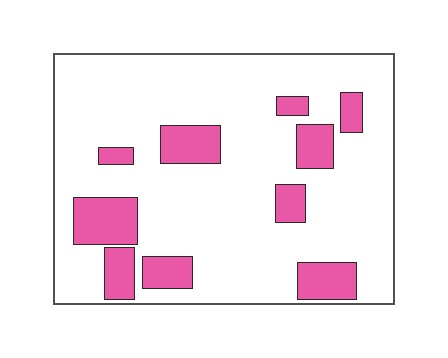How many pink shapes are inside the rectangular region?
10.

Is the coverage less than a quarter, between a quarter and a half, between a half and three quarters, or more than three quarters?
Less than a quarter.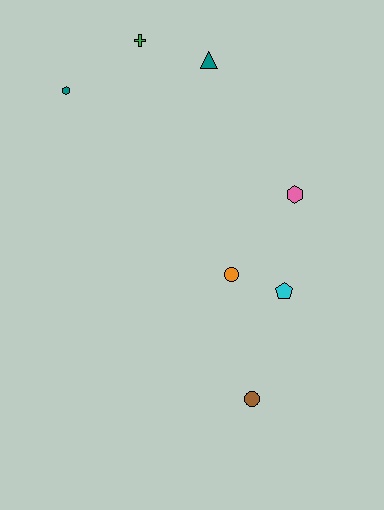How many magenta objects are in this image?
There are no magenta objects.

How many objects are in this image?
There are 7 objects.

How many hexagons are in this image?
There are 2 hexagons.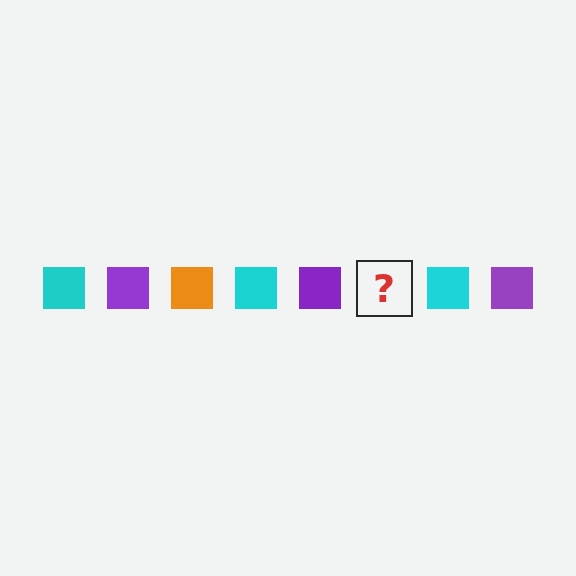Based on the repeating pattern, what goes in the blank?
The blank should be an orange square.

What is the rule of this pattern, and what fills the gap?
The rule is that the pattern cycles through cyan, purple, orange squares. The gap should be filled with an orange square.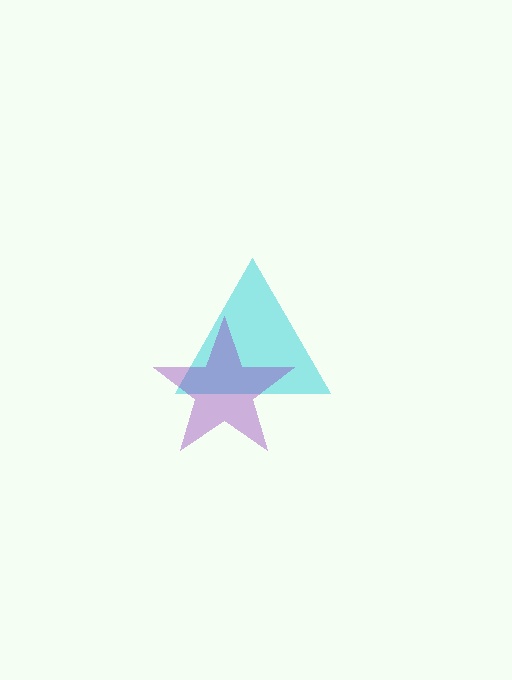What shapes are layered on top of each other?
The layered shapes are: a cyan triangle, a purple star.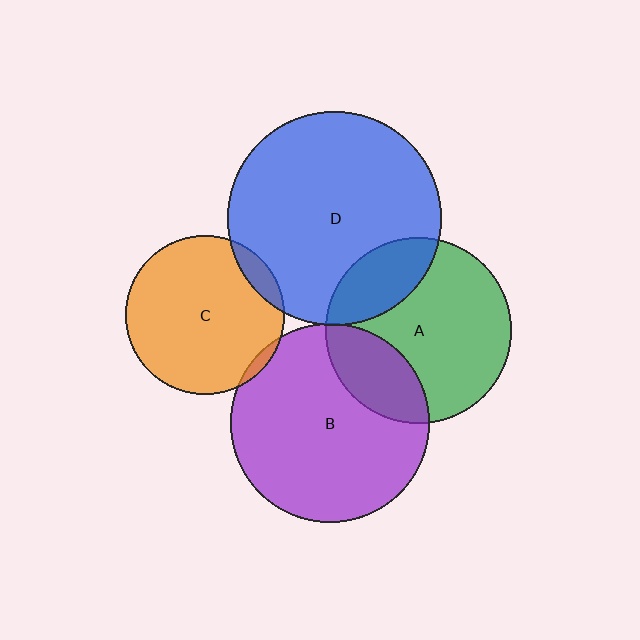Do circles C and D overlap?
Yes.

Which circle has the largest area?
Circle D (blue).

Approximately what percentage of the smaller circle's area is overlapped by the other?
Approximately 10%.